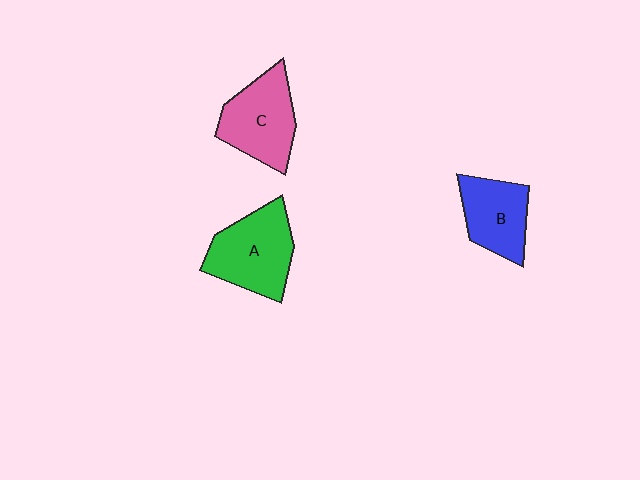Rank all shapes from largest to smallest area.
From largest to smallest: A (green), C (pink), B (blue).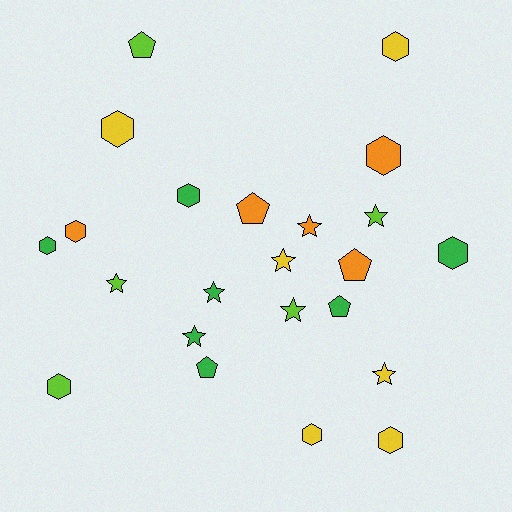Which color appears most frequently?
Green, with 7 objects.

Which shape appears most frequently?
Hexagon, with 10 objects.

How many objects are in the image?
There are 23 objects.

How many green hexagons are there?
There are 3 green hexagons.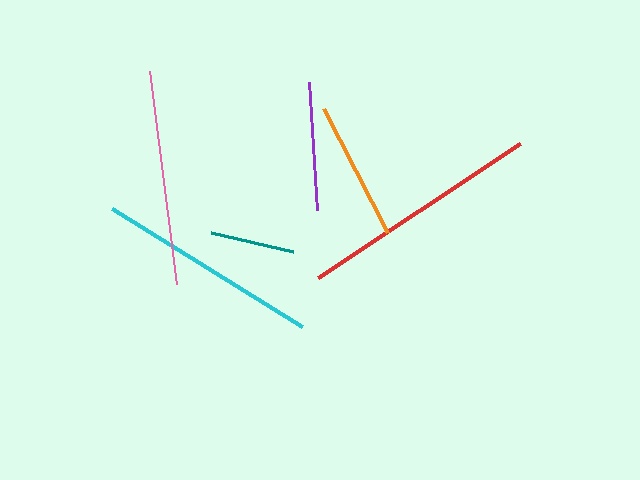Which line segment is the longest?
The red line is the longest at approximately 242 pixels.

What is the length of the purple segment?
The purple segment is approximately 129 pixels long.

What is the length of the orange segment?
The orange segment is approximately 140 pixels long.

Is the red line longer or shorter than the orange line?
The red line is longer than the orange line.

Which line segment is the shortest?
The teal line is the shortest at approximately 84 pixels.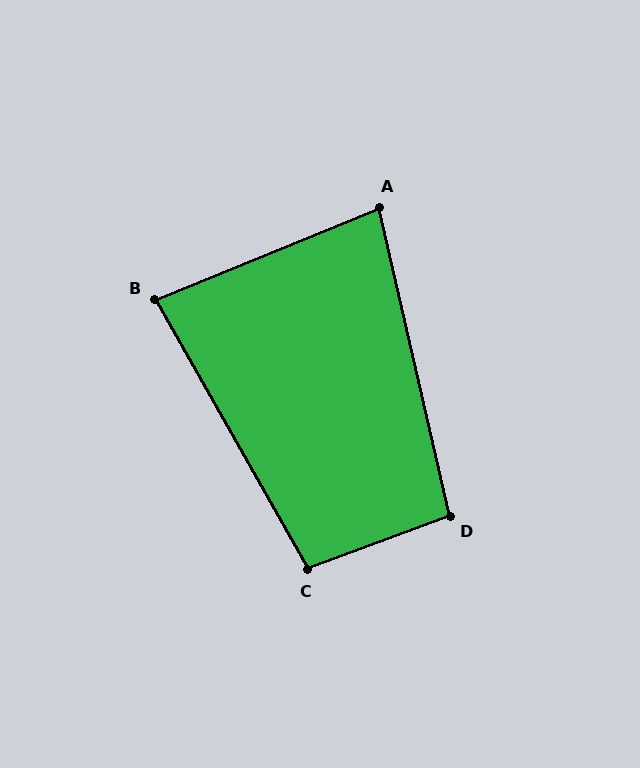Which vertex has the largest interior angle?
C, at approximately 99 degrees.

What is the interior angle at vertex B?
Approximately 83 degrees (acute).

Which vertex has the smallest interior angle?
A, at approximately 81 degrees.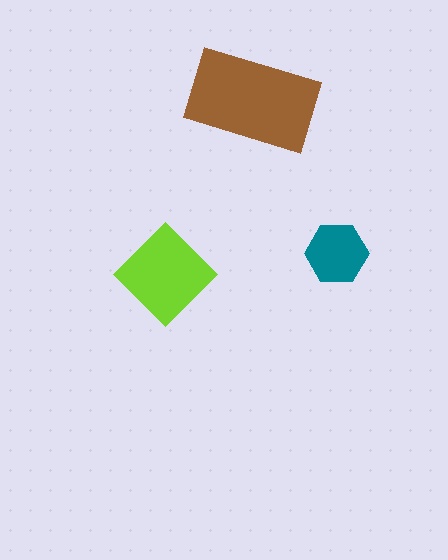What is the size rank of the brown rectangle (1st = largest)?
1st.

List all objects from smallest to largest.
The teal hexagon, the lime diamond, the brown rectangle.